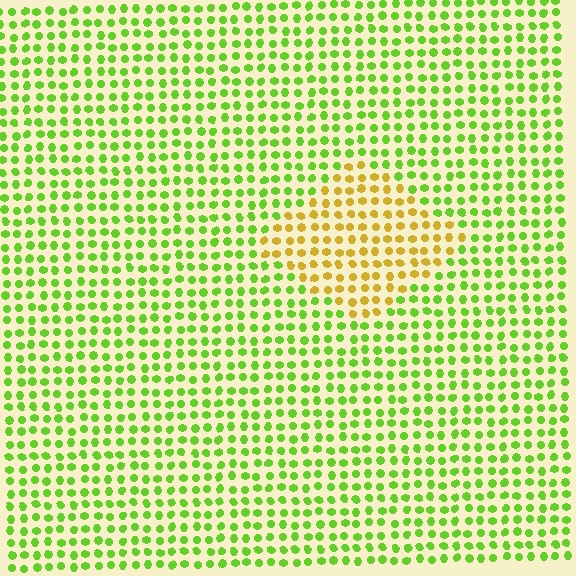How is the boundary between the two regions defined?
The boundary is defined purely by a slight shift in hue (about 51 degrees). Spacing, size, and orientation are identical on both sides.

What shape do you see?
I see a diamond.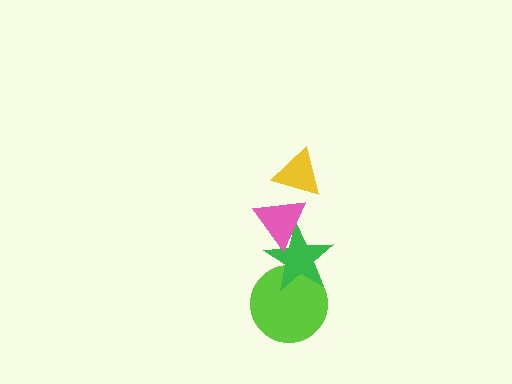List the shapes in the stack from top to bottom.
From top to bottom: the yellow triangle, the pink triangle, the green star, the lime circle.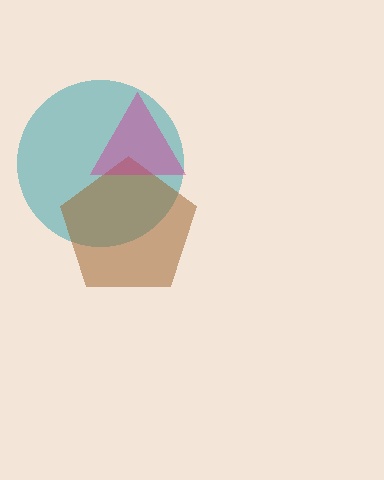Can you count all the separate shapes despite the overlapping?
Yes, there are 3 separate shapes.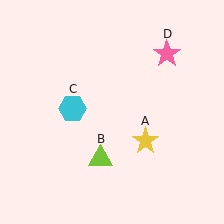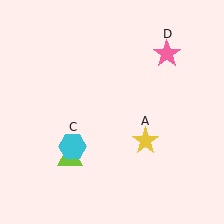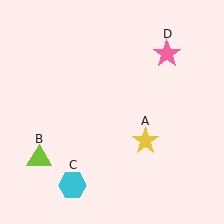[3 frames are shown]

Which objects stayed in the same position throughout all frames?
Yellow star (object A) and pink star (object D) remained stationary.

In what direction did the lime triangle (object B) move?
The lime triangle (object B) moved left.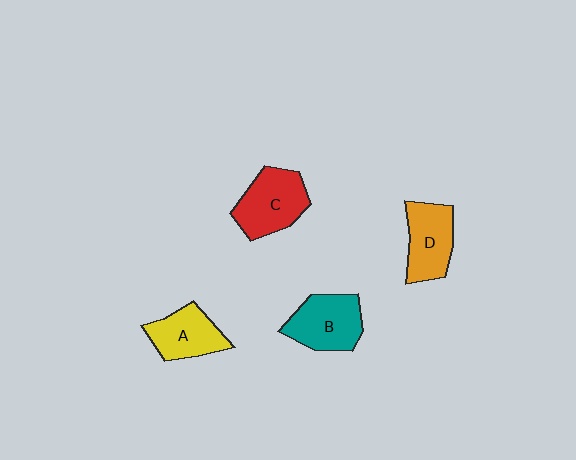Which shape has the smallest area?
Shape A (yellow).